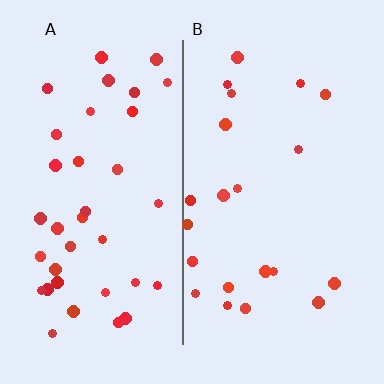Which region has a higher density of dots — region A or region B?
A (the left).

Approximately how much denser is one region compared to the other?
Approximately 1.8× — region A over region B.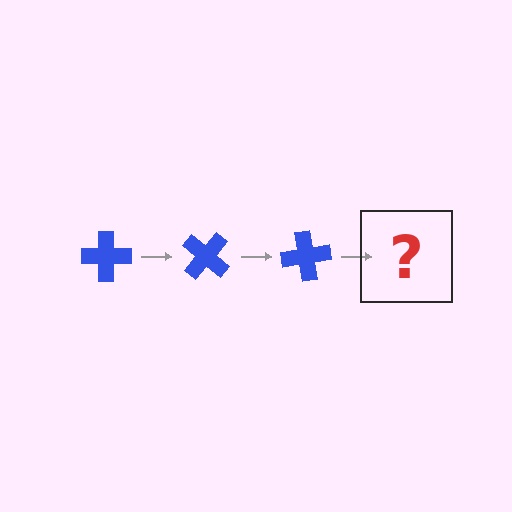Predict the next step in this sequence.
The next step is a blue cross rotated 120 degrees.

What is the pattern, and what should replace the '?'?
The pattern is that the cross rotates 40 degrees each step. The '?' should be a blue cross rotated 120 degrees.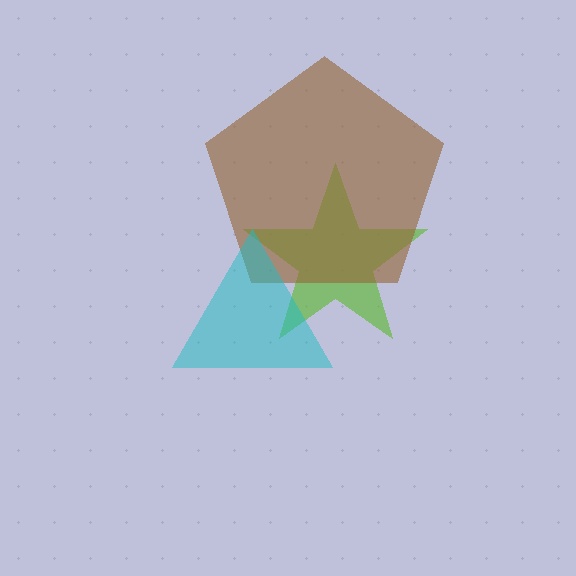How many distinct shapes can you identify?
There are 3 distinct shapes: a lime star, a brown pentagon, a cyan triangle.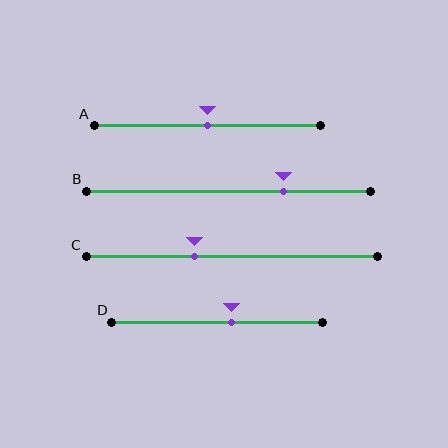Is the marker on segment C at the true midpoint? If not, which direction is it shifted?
No, the marker on segment C is shifted to the left by about 13% of the segment length.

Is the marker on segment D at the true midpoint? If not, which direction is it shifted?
No, the marker on segment D is shifted to the right by about 7% of the segment length.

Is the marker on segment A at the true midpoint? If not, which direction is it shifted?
Yes, the marker on segment A is at the true midpoint.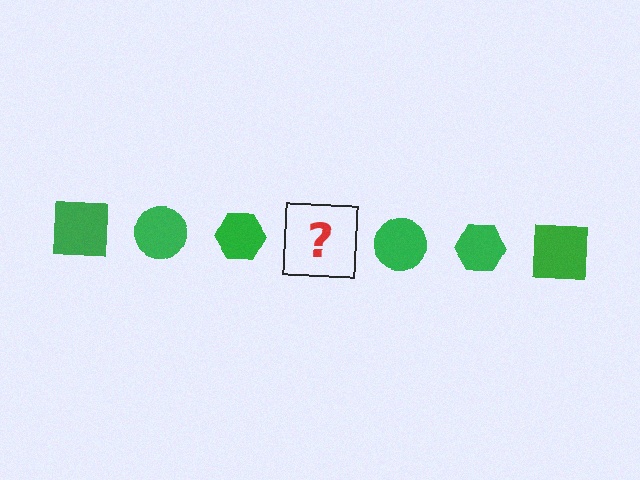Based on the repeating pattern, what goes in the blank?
The blank should be a green square.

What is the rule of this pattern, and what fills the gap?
The rule is that the pattern cycles through square, circle, hexagon shapes in green. The gap should be filled with a green square.